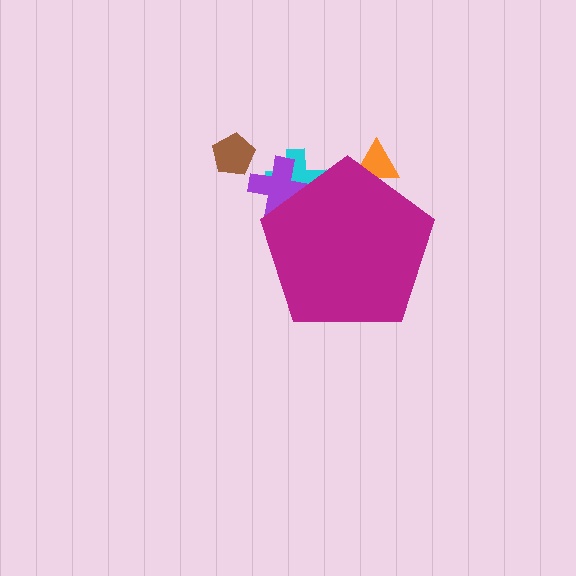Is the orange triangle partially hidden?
Yes, the orange triangle is partially hidden behind the magenta pentagon.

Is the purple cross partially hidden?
Yes, the purple cross is partially hidden behind the magenta pentagon.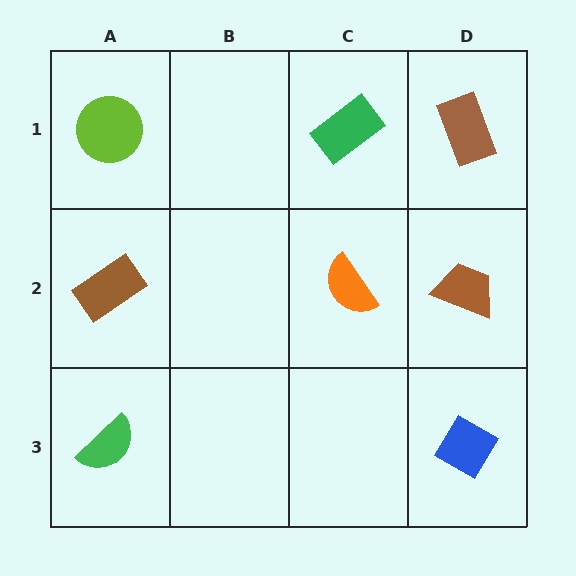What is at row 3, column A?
A green semicircle.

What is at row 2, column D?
A brown trapezoid.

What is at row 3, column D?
A blue diamond.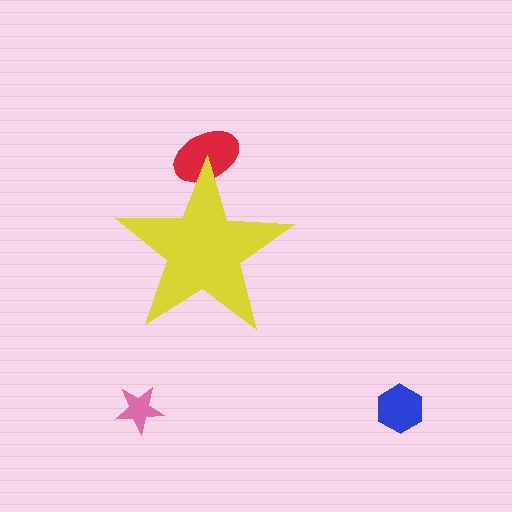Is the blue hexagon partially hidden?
No, the blue hexagon is fully visible.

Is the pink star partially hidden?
No, the pink star is fully visible.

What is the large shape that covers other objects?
A yellow star.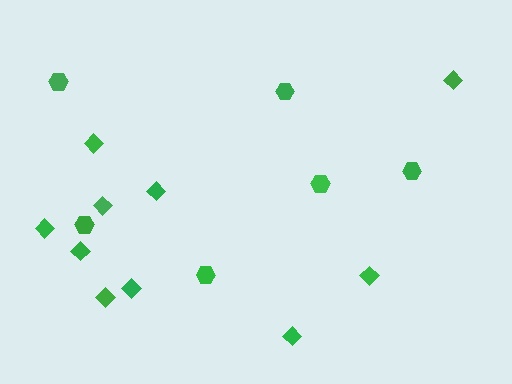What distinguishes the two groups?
There are 2 groups: one group of hexagons (6) and one group of diamonds (10).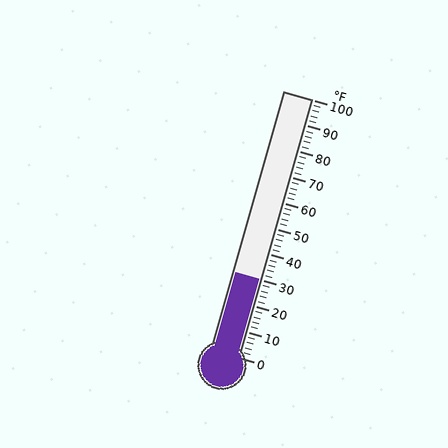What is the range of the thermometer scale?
The thermometer scale ranges from 0°F to 100°F.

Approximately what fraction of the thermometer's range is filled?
The thermometer is filled to approximately 30% of its range.